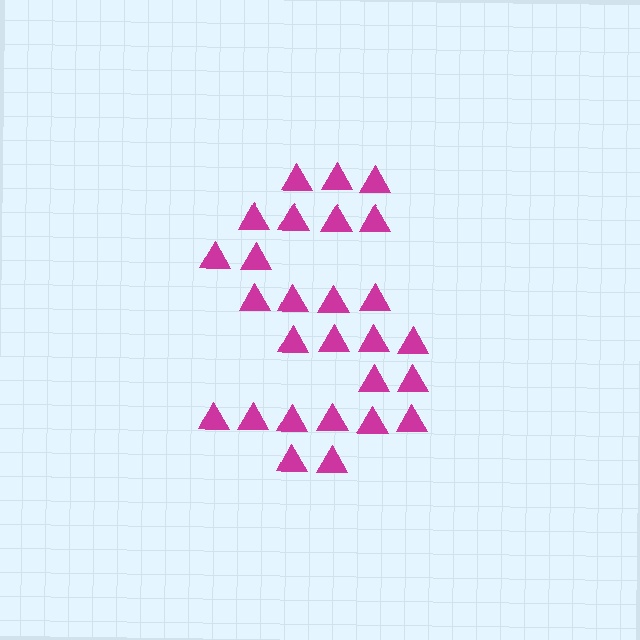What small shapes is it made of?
It is made of small triangles.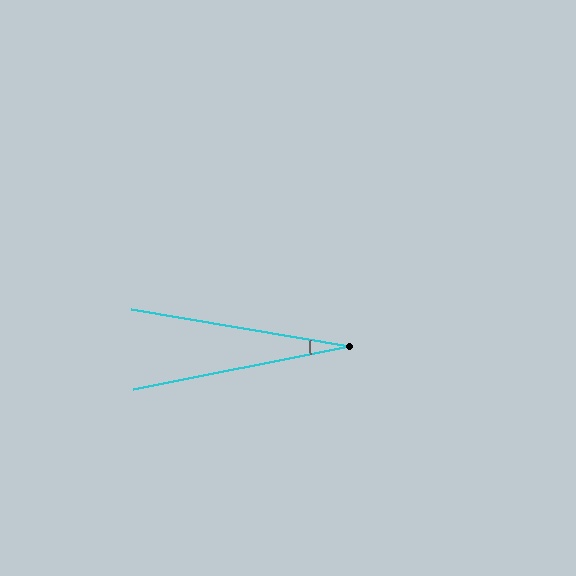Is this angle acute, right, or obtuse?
It is acute.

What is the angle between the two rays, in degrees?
Approximately 21 degrees.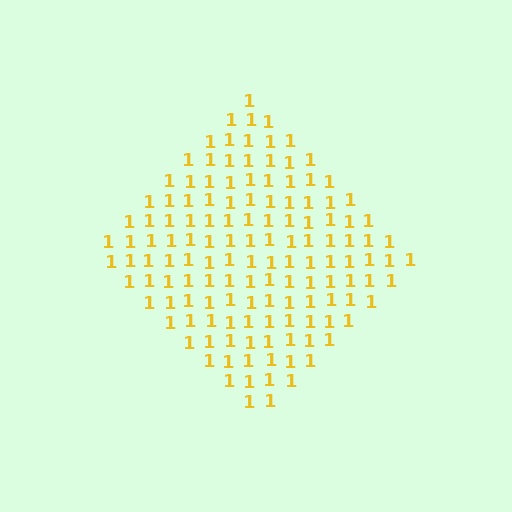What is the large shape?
The large shape is a diamond.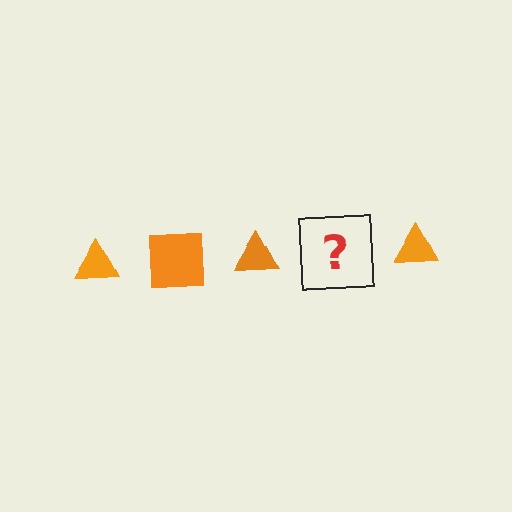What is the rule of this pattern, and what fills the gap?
The rule is that the pattern cycles through triangle, square shapes in orange. The gap should be filled with an orange square.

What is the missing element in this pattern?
The missing element is an orange square.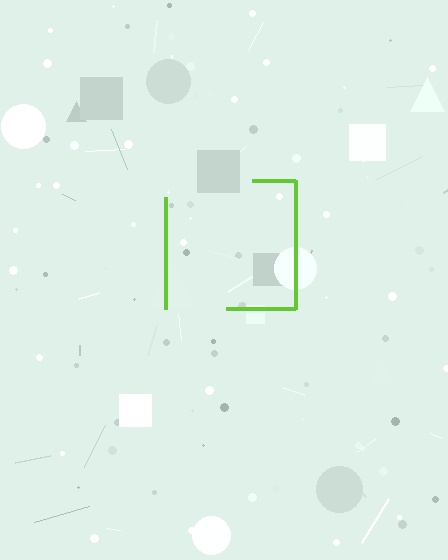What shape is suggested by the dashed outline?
The dashed outline suggests a square.